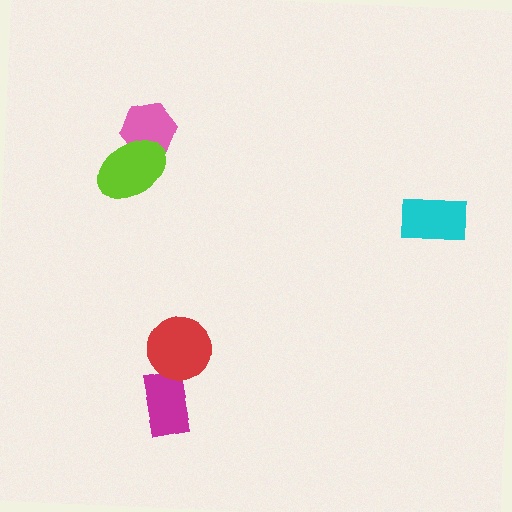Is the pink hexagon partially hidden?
Yes, it is partially covered by another shape.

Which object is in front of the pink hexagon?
The lime ellipse is in front of the pink hexagon.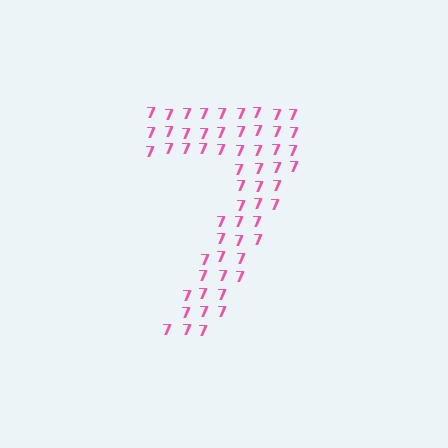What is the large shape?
The large shape is the digit 7.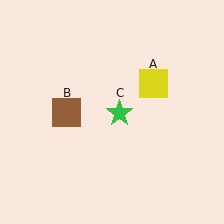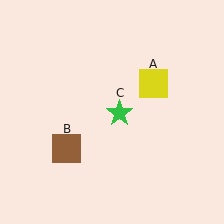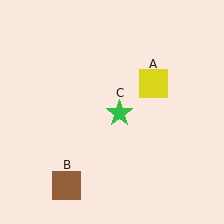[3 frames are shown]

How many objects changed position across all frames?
1 object changed position: brown square (object B).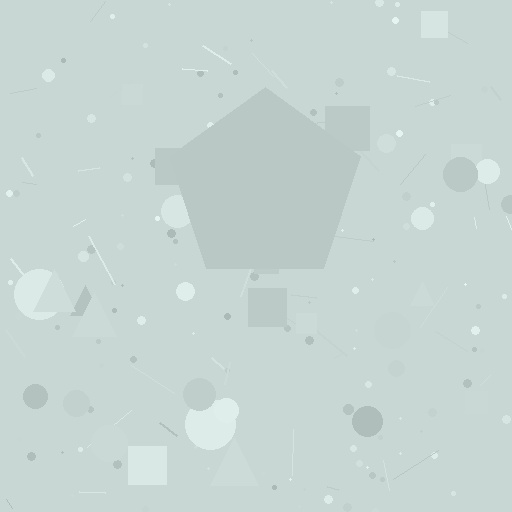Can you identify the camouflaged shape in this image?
The camouflaged shape is a pentagon.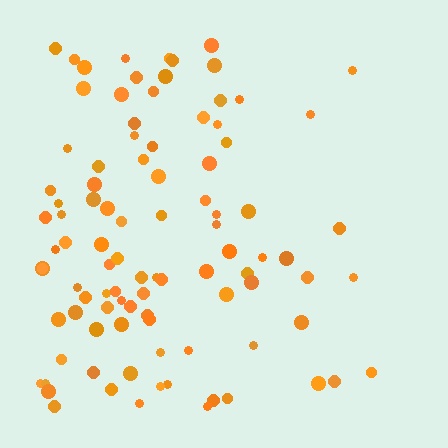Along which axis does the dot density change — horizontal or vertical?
Horizontal.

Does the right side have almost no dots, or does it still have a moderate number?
Still a moderate number, just noticeably fewer than the left.